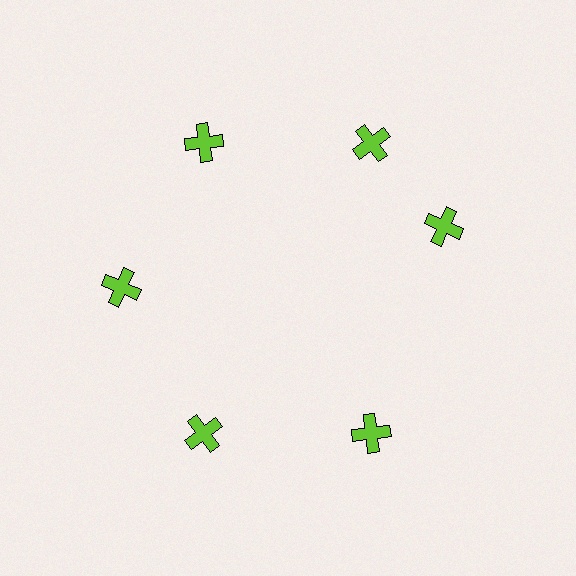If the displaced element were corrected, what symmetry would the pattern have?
It would have 6-fold rotational symmetry — the pattern would map onto itself every 60 degrees.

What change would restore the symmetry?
The symmetry would be restored by rotating it back into even spacing with its neighbors so that all 6 crosses sit at equal angles and equal distance from the center.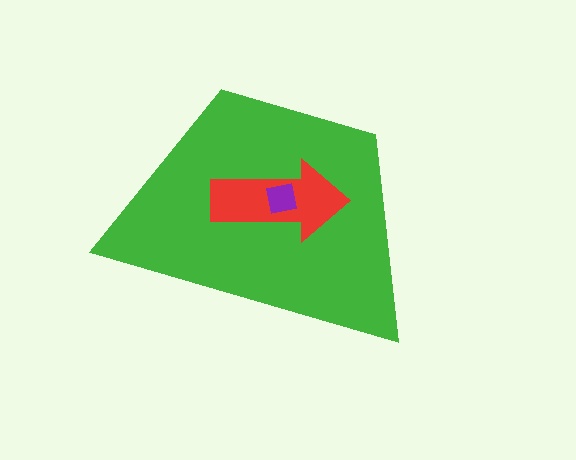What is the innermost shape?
The purple square.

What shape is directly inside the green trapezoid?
The red arrow.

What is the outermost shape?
The green trapezoid.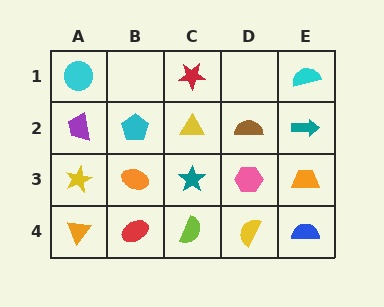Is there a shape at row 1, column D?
No, that cell is empty.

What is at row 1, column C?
A red star.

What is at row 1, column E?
A cyan semicircle.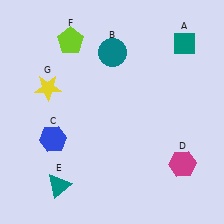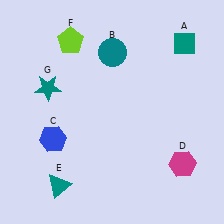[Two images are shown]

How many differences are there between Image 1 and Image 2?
There is 1 difference between the two images.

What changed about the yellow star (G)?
In Image 1, G is yellow. In Image 2, it changed to teal.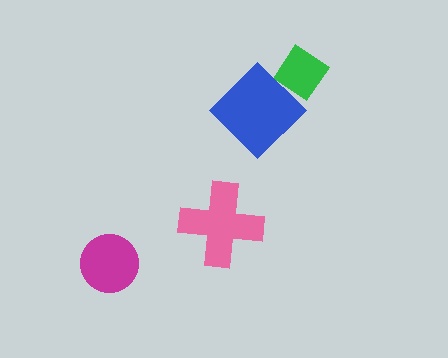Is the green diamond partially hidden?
Yes, it is partially covered by another shape.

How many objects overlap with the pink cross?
0 objects overlap with the pink cross.